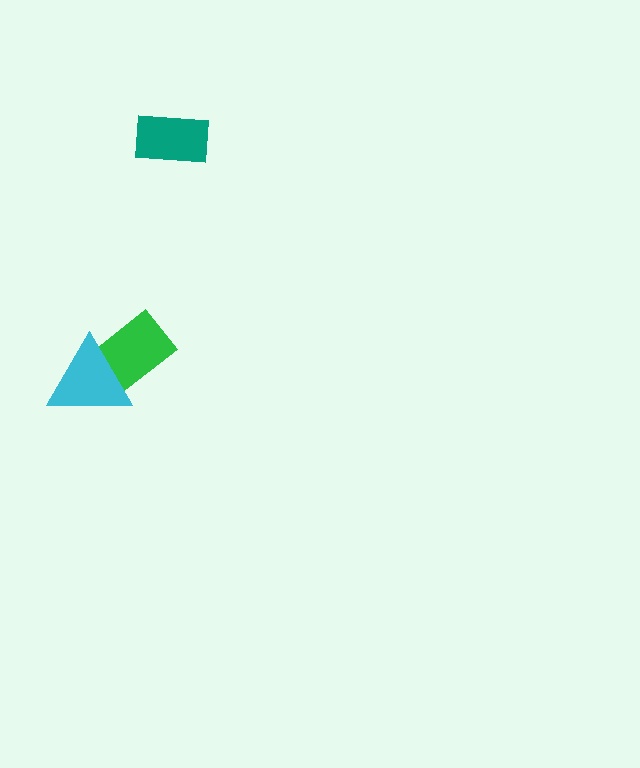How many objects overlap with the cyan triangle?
1 object overlaps with the cyan triangle.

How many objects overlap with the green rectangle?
1 object overlaps with the green rectangle.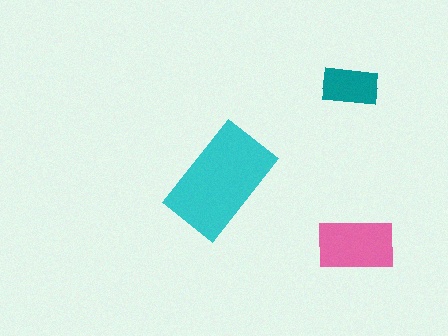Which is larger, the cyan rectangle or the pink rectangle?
The cyan one.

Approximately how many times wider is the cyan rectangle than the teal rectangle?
About 2 times wider.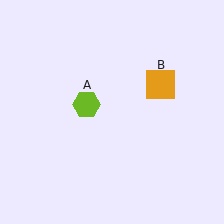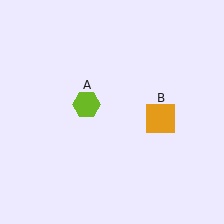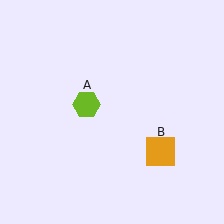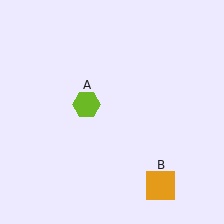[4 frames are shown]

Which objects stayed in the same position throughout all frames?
Lime hexagon (object A) remained stationary.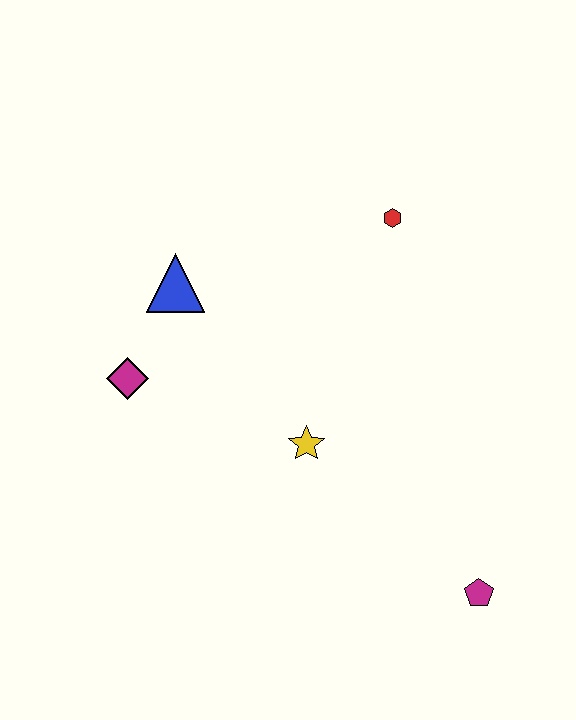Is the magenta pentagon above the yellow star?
No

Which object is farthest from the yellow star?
The red hexagon is farthest from the yellow star.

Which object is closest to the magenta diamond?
The blue triangle is closest to the magenta diamond.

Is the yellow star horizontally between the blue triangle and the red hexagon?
Yes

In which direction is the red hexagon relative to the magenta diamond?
The red hexagon is to the right of the magenta diamond.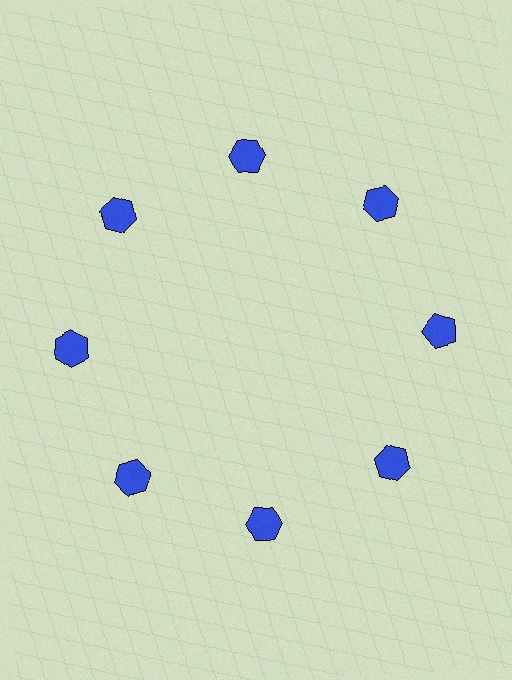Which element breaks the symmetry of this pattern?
The blue pentagon at roughly the 3 o'clock position breaks the symmetry. All other shapes are blue hexagons.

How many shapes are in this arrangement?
There are 8 shapes arranged in a ring pattern.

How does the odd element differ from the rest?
It has a different shape: pentagon instead of hexagon.